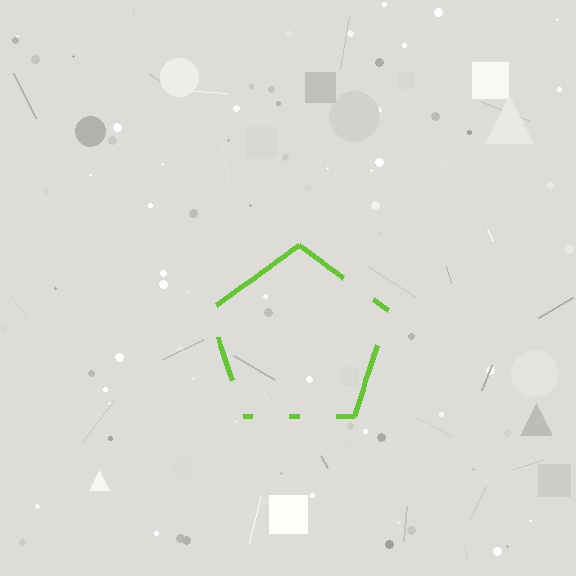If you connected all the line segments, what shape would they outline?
They would outline a pentagon.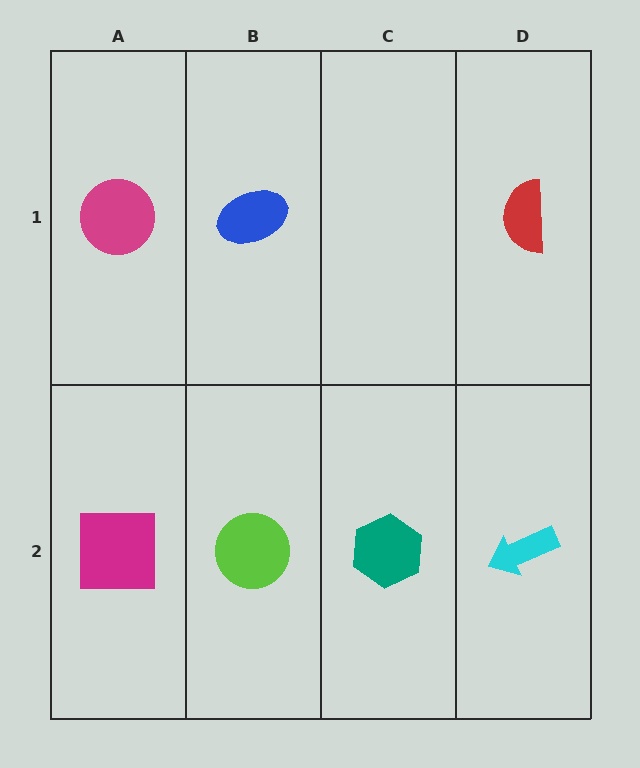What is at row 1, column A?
A magenta circle.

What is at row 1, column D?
A red semicircle.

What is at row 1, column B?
A blue ellipse.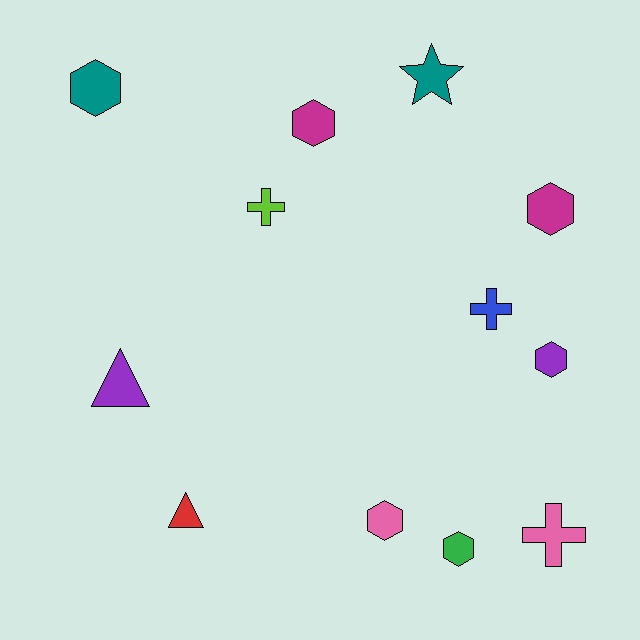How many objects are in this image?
There are 12 objects.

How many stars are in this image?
There is 1 star.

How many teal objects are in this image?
There are 2 teal objects.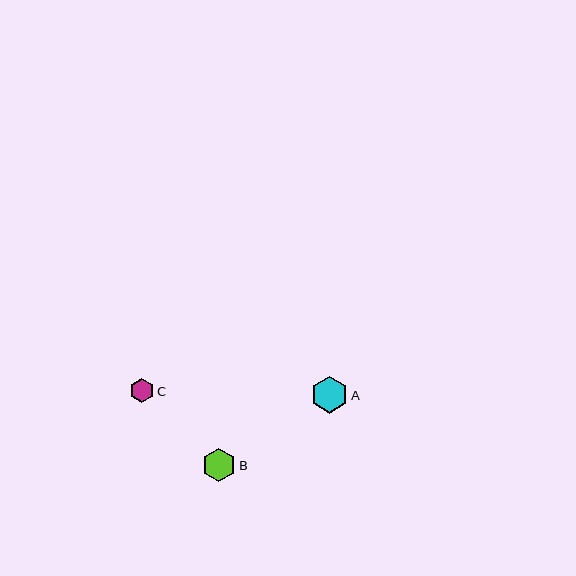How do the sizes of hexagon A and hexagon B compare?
Hexagon A and hexagon B are approximately the same size.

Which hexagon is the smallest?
Hexagon C is the smallest with a size of approximately 24 pixels.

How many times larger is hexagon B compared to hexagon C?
Hexagon B is approximately 1.4 times the size of hexagon C.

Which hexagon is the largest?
Hexagon A is the largest with a size of approximately 37 pixels.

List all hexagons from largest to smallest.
From largest to smallest: A, B, C.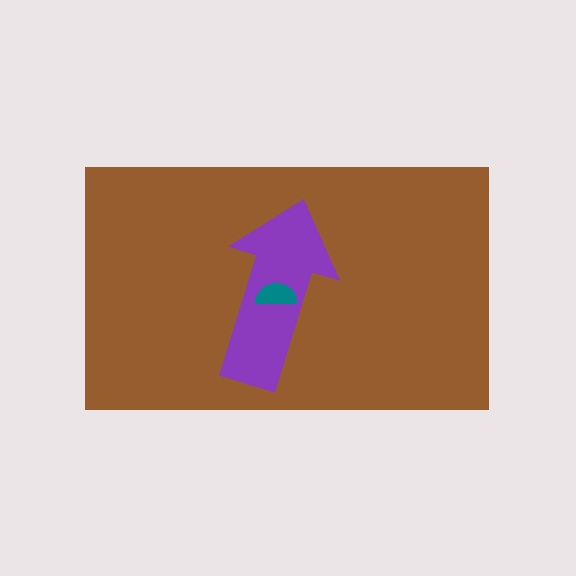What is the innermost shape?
The teal semicircle.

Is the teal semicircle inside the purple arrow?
Yes.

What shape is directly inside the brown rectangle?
The purple arrow.